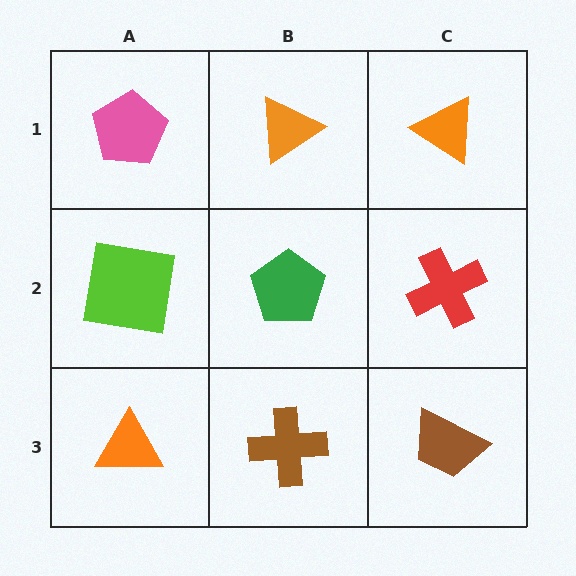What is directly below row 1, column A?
A lime square.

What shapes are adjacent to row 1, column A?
A lime square (row 2, column A), an orange triangle (row 1, column B).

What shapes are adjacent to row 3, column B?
A green pentagon (row 2, column B), an orange triangle (row 3, column A), a brown trapezoid (row 3, column C).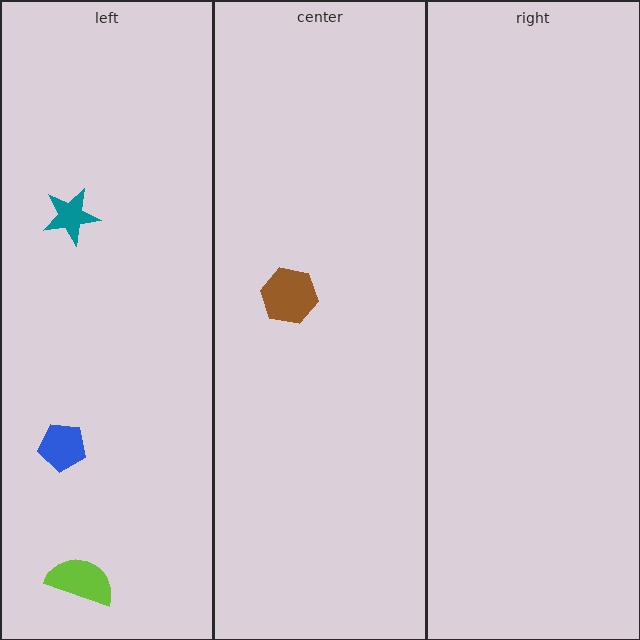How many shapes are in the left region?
3.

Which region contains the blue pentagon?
The left region.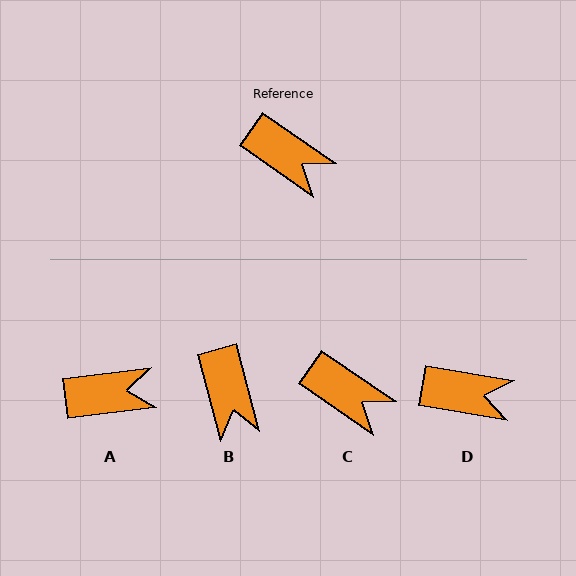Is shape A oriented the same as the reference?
No, it is off by about 42 degrees.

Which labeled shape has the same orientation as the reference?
C.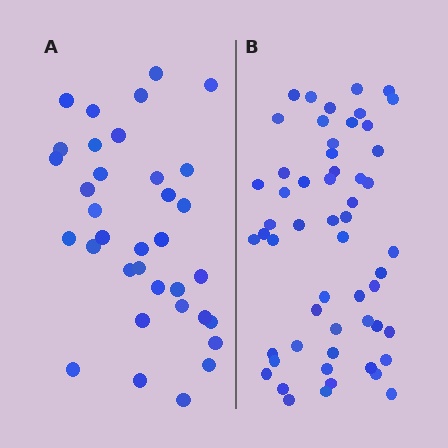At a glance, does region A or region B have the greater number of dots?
Region B (the right region) has more dots.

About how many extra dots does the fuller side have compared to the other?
Region B has approximately 20 more dots than region A.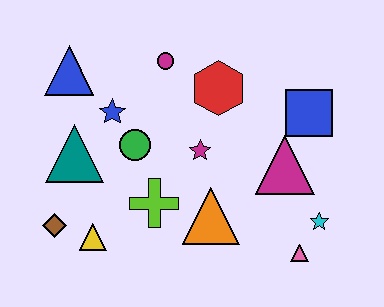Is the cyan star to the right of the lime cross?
Yes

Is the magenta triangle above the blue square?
No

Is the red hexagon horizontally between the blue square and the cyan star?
No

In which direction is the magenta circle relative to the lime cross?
The magenta circle is above the lime cross.